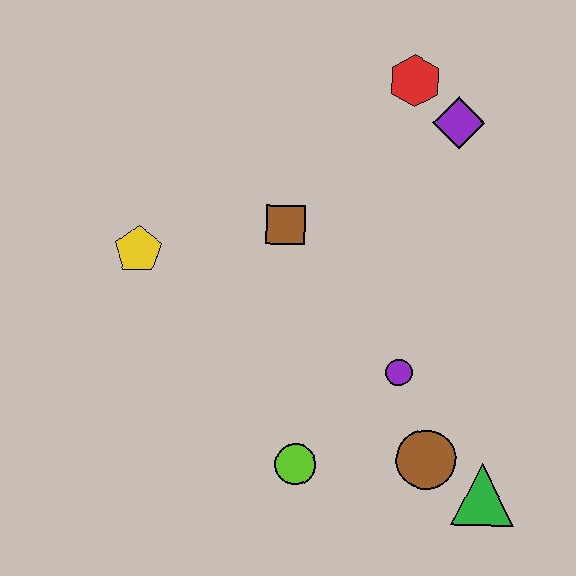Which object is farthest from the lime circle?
The red hexagon is farthest from the lime circle.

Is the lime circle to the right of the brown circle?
No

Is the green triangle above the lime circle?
No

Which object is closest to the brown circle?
The green triangle is closest to the brown circle.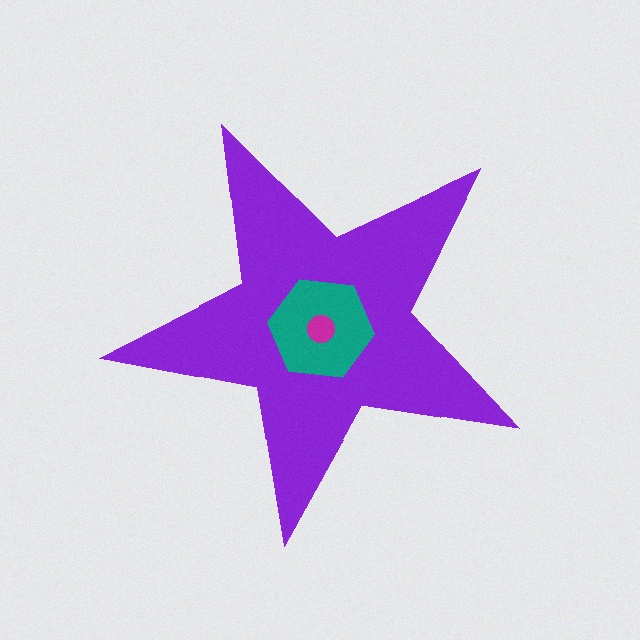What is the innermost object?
The magenta circle.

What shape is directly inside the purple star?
The teal hexagon.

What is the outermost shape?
The purple star.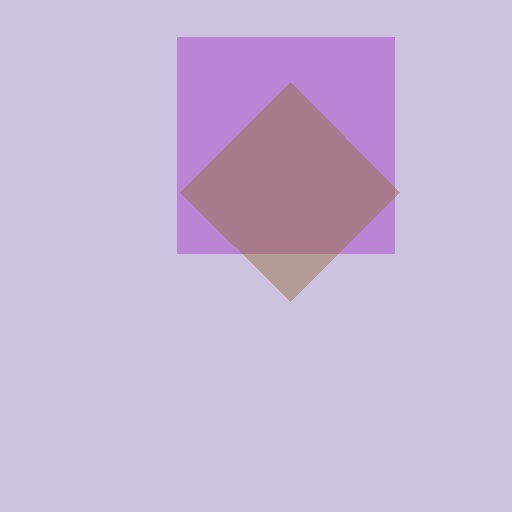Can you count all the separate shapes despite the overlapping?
Yes, there are 2 separate shapes.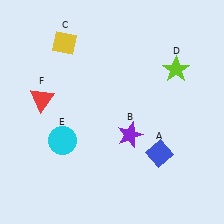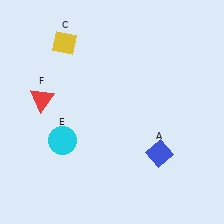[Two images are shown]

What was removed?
The purple star (B), the lime star (D) were removed in Image 2.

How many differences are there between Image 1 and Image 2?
There are 2 differences between the two images.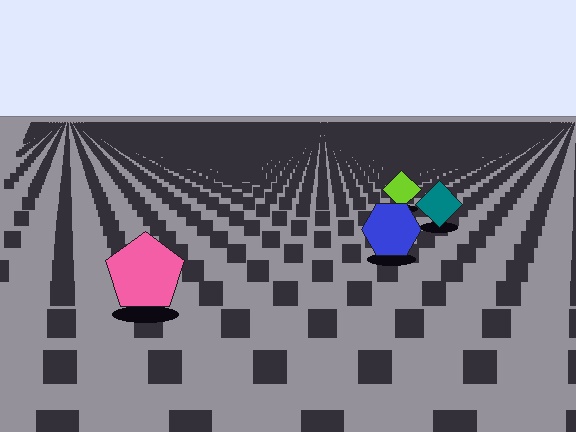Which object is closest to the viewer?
The pink pentagon is closest. The texture marks near it are larger and more spread out.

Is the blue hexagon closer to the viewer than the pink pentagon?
No. The pink pentagon is closer — you can tell from the texture gradient: the ground texture is coarser near it.